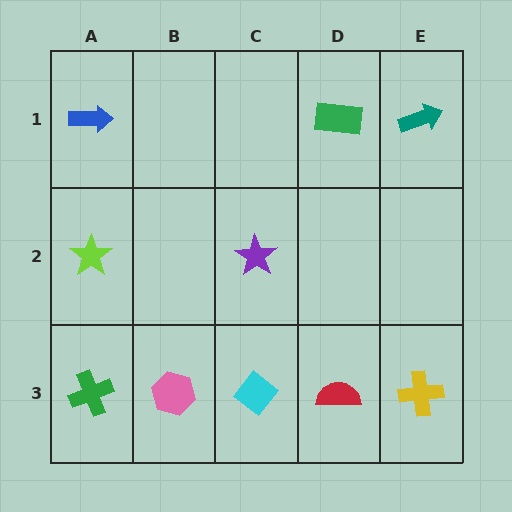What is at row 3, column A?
A green cross.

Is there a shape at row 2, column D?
No, that cell is empty.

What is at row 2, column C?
A purple star.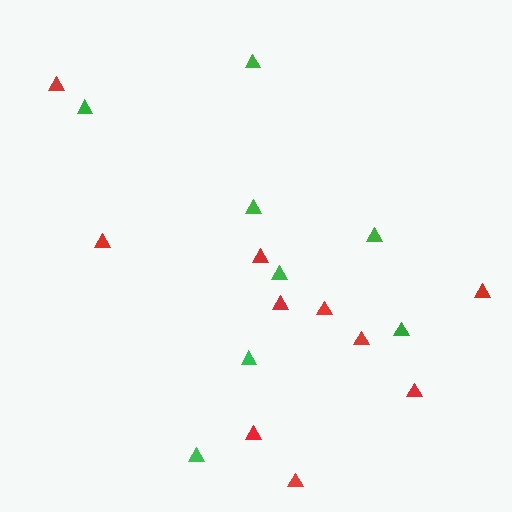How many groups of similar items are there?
There are 2 groups: one group of green triangles (8) and one group of red triangles (10).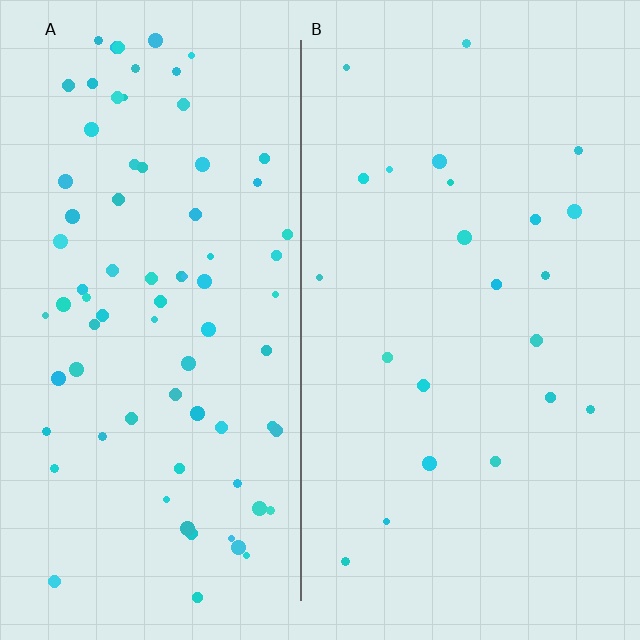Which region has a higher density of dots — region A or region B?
A (the left).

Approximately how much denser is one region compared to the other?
Approximately 3.5× — region A over region B.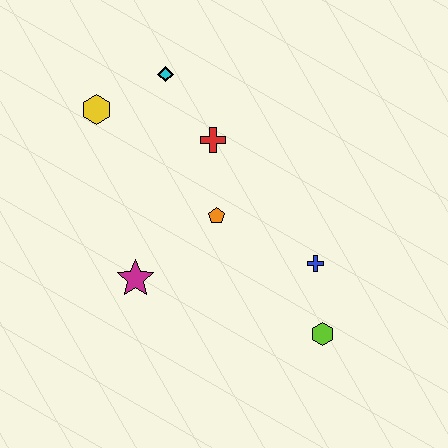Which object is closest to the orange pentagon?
The red cross is closest to the orange pentagon.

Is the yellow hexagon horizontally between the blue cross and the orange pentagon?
No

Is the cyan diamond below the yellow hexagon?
No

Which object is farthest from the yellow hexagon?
The lime hexagon is farthest from the yellow hexagon.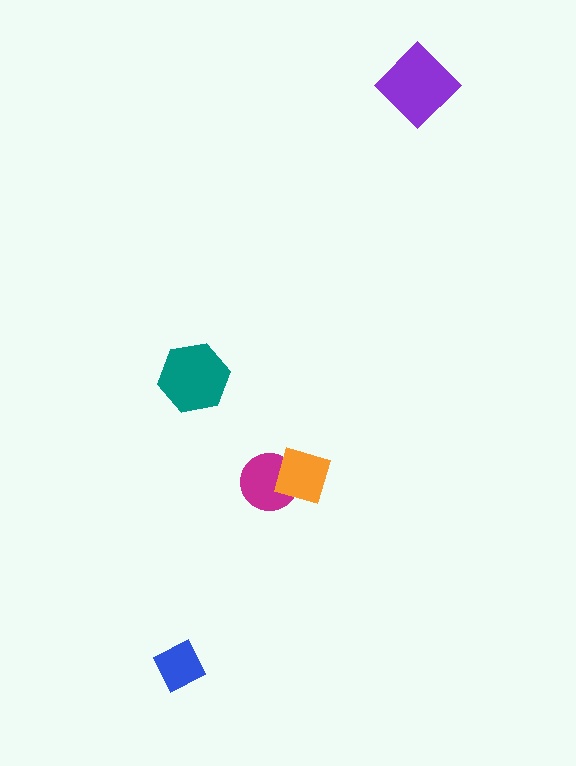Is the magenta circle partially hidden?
Yes, it is partially covered by another shape.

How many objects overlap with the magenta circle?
1 object overlaps with the magenta circle.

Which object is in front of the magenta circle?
The orange diamond is in front of the magenta circle.